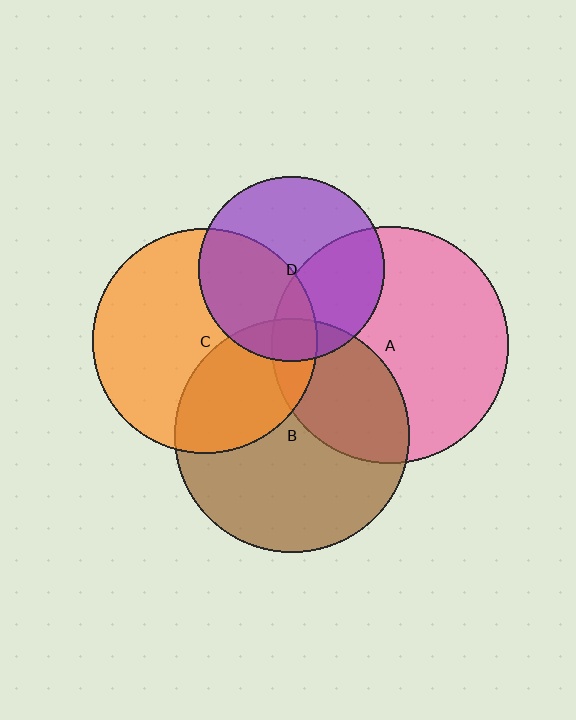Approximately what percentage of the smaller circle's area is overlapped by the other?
Approximately 15%.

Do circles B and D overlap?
Yes.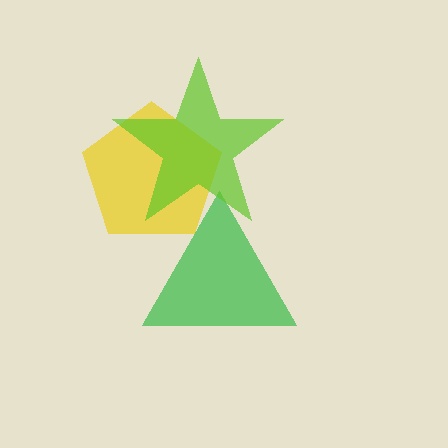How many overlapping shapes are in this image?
There are 3 overlapping shapes in the image.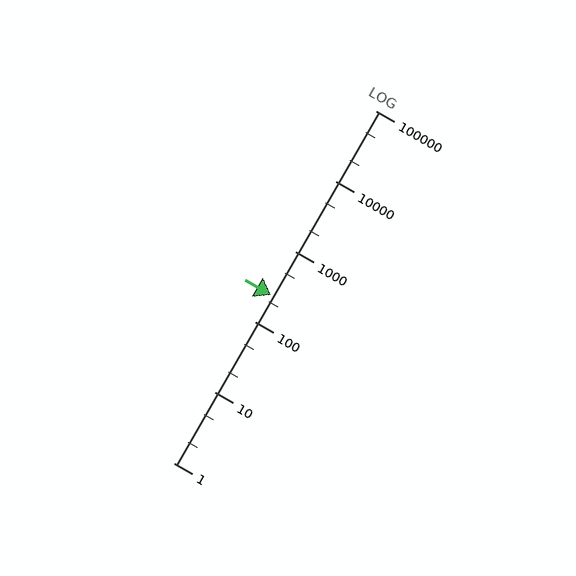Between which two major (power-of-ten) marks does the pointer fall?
The pointer is between 100 and 1000.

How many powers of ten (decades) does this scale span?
The scale spans 5 decades, from 1 to 100000.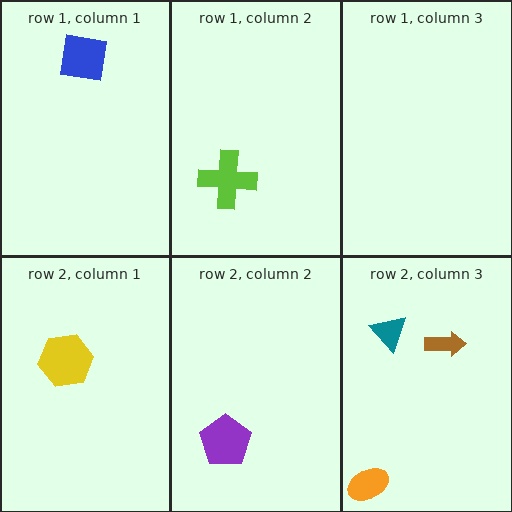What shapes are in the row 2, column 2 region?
The purple pentagon.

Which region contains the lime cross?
The row 1, column 2 region.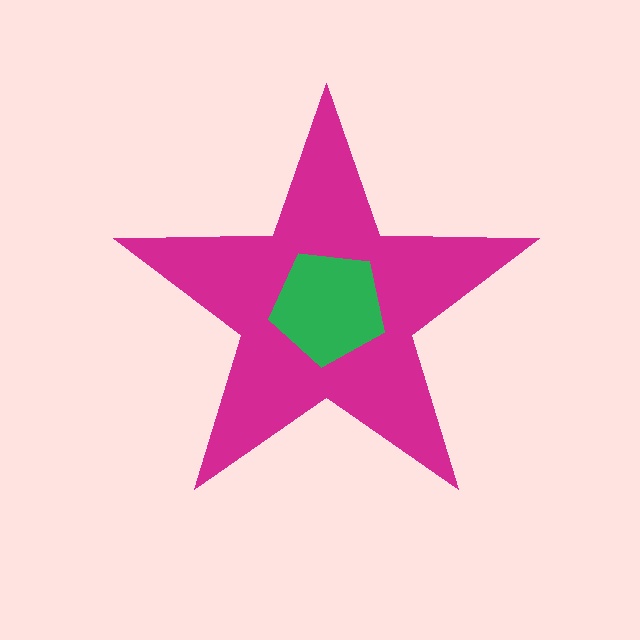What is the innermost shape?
The green pentagon.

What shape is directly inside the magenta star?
The green pentagon.